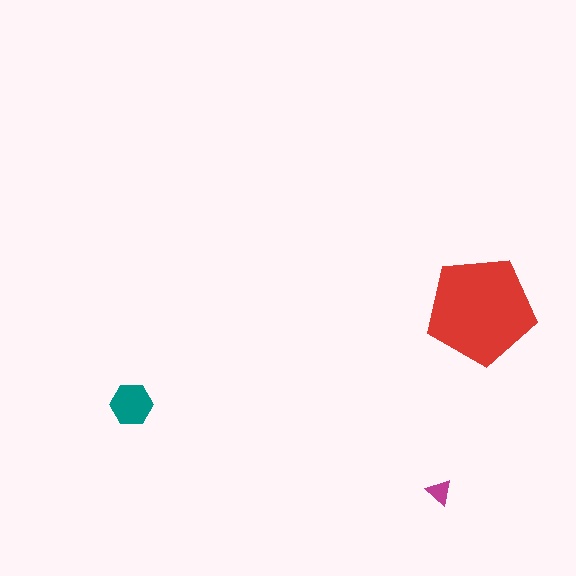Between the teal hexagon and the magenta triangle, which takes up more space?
The teal hexagon.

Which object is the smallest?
The magenta triangle.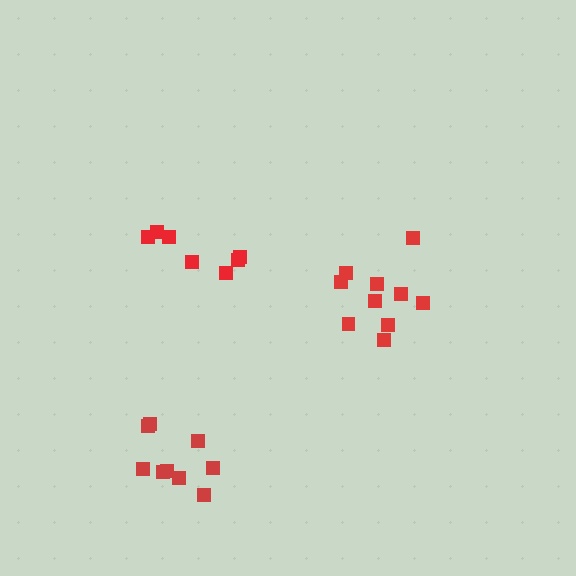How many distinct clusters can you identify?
There are 3 distinct clusters.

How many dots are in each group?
Group 1: 10 dots, Group 2: 9 dots, Group 3: 7 dots (26 total).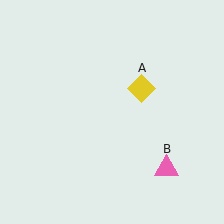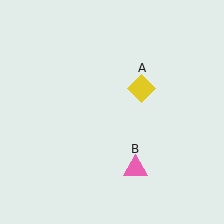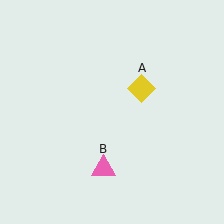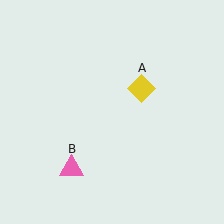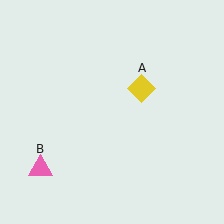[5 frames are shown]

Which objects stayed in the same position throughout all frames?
Yellow diamond (object A) remained stationary.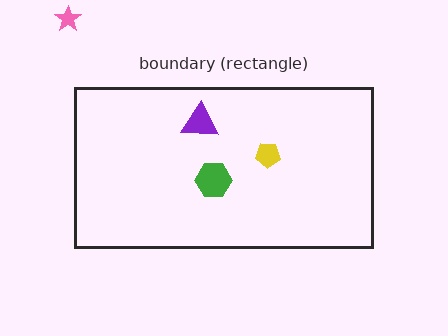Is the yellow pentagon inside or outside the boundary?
Inside.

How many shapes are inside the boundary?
3 inside, 1 outside.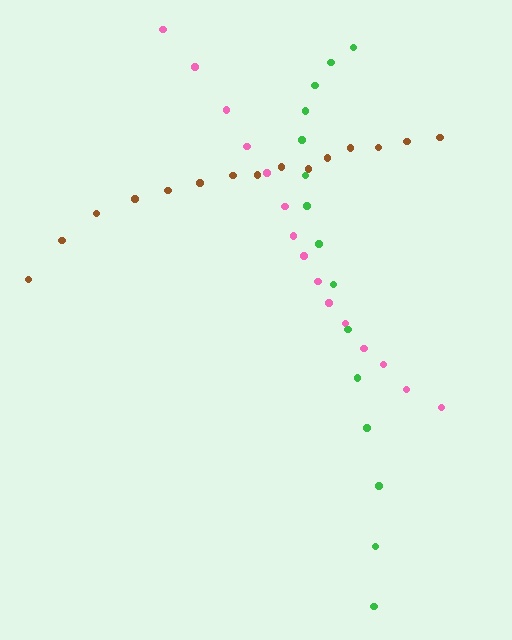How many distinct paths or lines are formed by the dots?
There are 3 distinct paths.